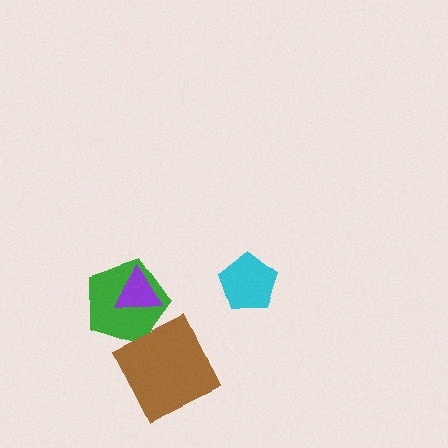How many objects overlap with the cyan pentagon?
0 objects overlap with the cyan pentagon.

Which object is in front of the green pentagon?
The purple triangle is in front of the green pentagon.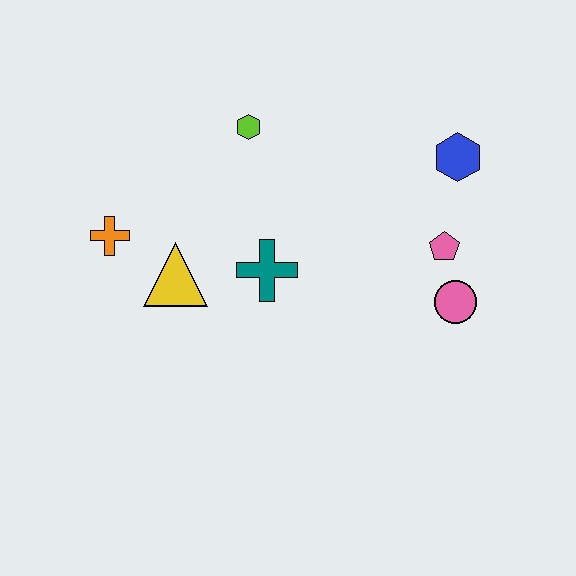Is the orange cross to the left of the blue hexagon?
Yes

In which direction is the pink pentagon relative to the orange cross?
The pink pentagon is to the right of the orange cross.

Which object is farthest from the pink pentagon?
The orange cross is farthest from the pink pentagon.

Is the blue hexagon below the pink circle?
No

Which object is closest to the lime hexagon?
The teal cross is closest to the lime hexagon.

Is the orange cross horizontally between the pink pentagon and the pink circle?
No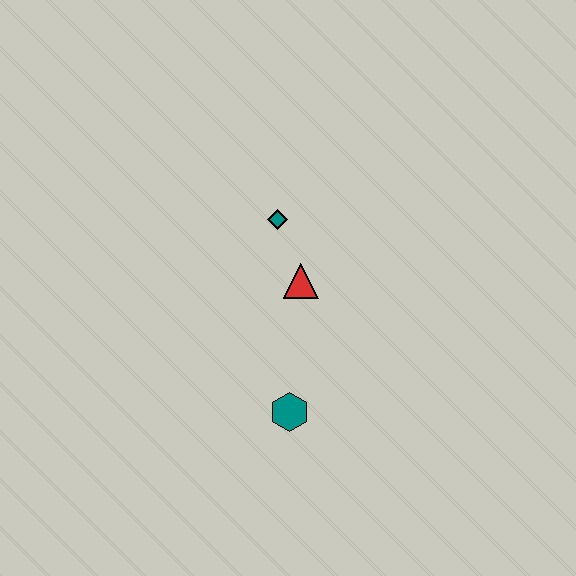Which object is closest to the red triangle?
The teal diamond is closest to the red triangle.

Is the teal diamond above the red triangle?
Yes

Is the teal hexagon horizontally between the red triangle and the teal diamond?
Yes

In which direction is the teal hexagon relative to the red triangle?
The teal hexagon is below the red triangle.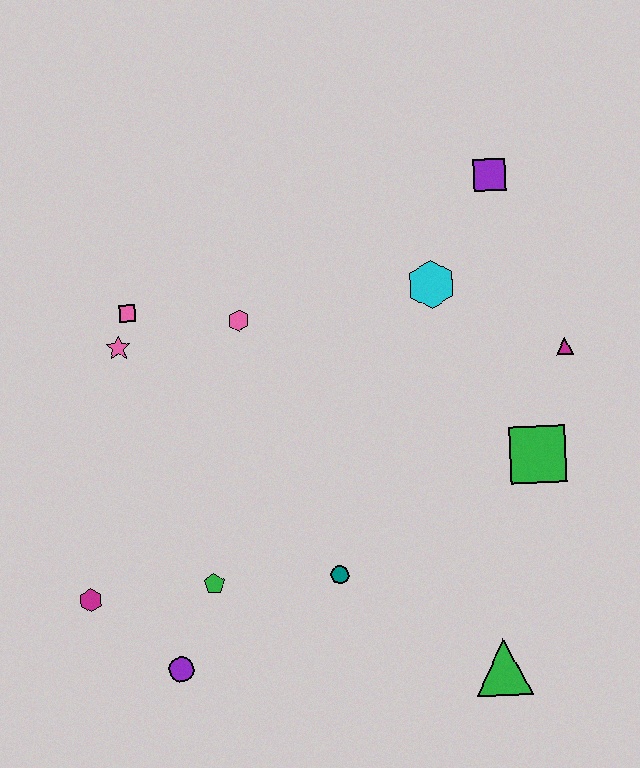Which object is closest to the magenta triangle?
The green square is closest to the magenta triangle.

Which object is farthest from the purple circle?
The purple square is farthest from the purple circle.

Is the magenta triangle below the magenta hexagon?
No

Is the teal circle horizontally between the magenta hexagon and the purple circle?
No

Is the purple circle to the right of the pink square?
Yes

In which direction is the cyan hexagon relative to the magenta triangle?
The cyan hexagon is to the left of the magenta triangle.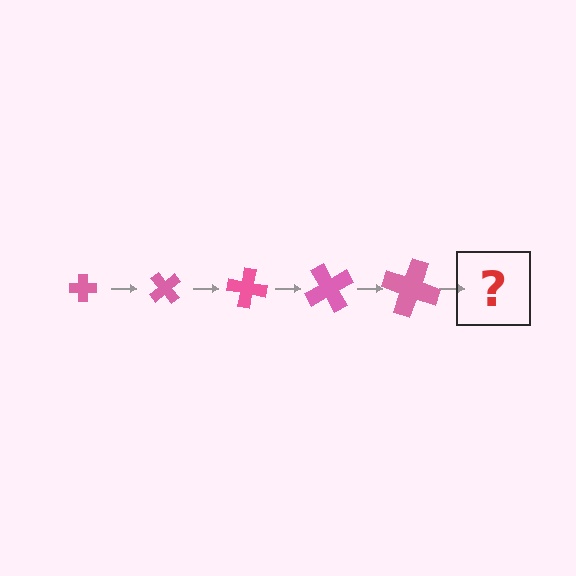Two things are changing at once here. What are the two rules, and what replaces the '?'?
The two rules are that the cross grows larger each step and it rotates 50 degrees each step. The '?' should be a cross, larger than the previous one and rotated 250 degrees from the start.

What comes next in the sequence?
The next element should be a cross, larger than the previous one and rotated 250 degrees from the start.